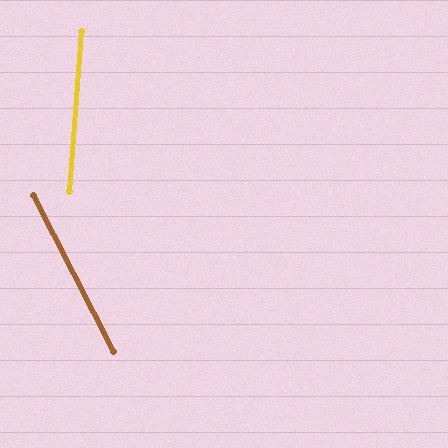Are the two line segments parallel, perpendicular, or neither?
Neither parallel nor perpendicular — they differ by about 31°.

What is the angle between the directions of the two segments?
Approximately 31 degrees.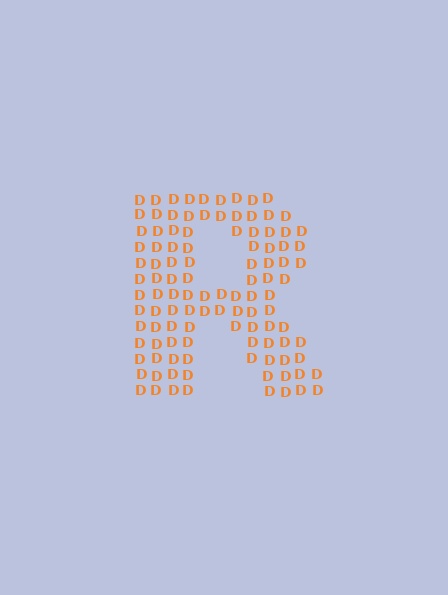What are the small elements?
The small elements are letter D's.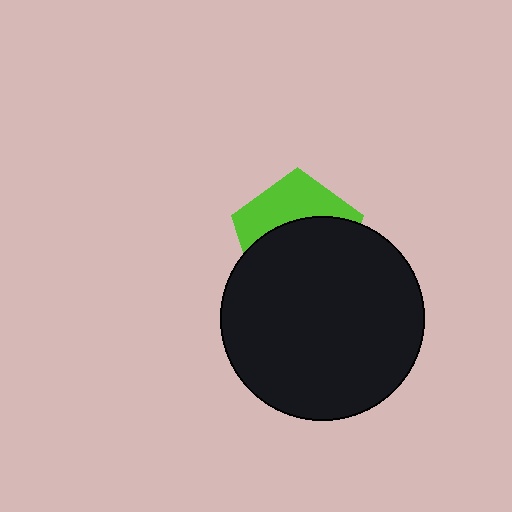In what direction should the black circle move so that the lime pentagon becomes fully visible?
The black circle should move down. That is the shortest direction to clear the overlap and leave the lime pentagon fully visible.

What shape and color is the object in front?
The object in front is a black circle.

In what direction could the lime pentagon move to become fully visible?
The lime pentagon could move up. That would shift it out from behind the black circle entirely.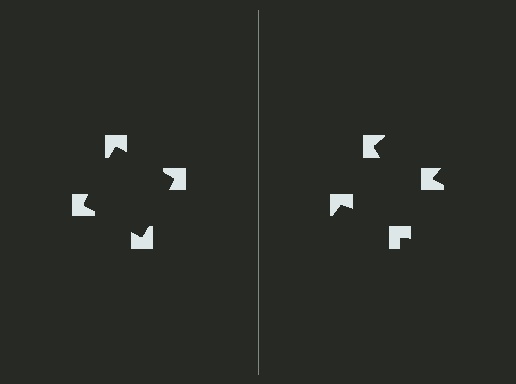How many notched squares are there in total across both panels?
8 — 4 on each side.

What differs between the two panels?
The notched squares are positioned identically on both sides; only the wedge orientations differ. On the left they align to a square; on the right they are misaligned.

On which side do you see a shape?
An illusory square appears on the left side. On the right side the wedge cuts are rotated, so no coherent shape forms.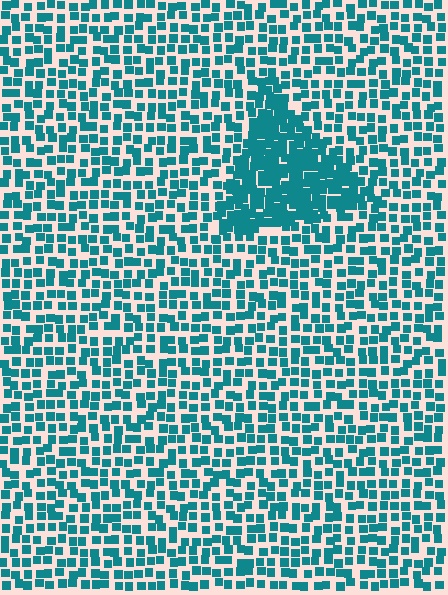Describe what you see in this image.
The image contains small teal elements arranged at two different densities. A triangle-shaped region is visible where the elements are more densely packed than the surrounding area.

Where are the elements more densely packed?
The elements are more densely packed inside the triangle boundary.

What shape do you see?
I see a triangle.